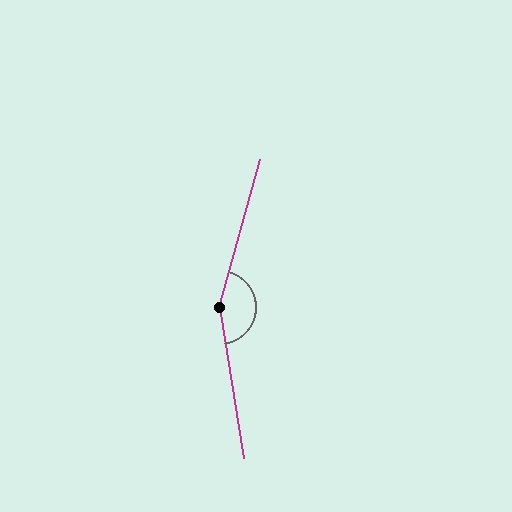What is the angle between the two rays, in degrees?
Approximately 155 degrees.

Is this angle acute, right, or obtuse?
It is obtuse.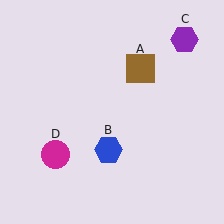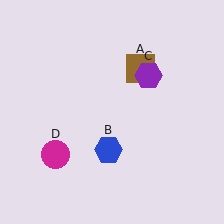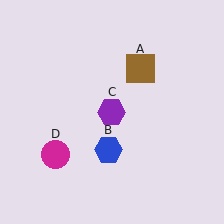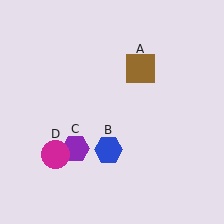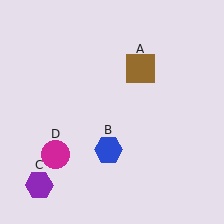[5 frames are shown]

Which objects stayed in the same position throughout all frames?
Brown square (object A) and blue hexagon (object B) and magenta circle (object D) remained stationary.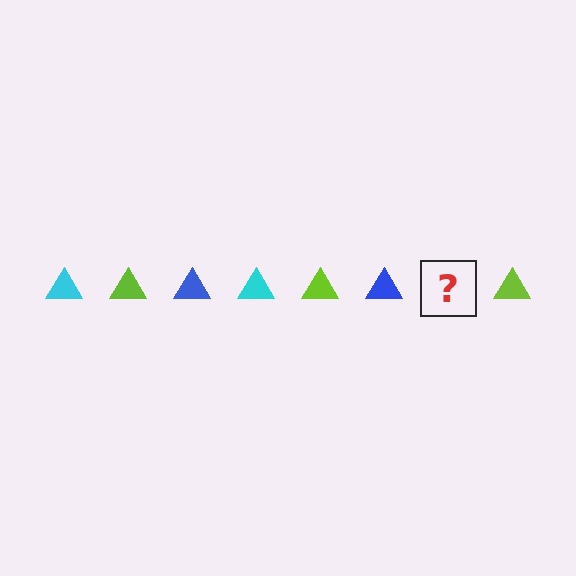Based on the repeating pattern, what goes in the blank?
The blank should be a cyan triangle.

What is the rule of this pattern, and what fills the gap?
The rule is that the pattern cycles through cyan, lime, blue triangles. The gap should be filled with a cyan triangle.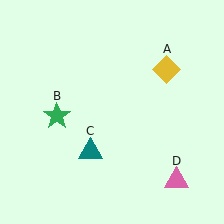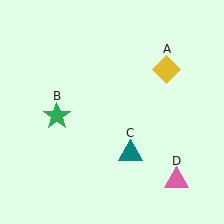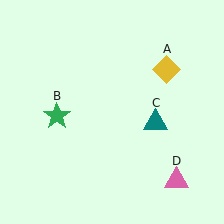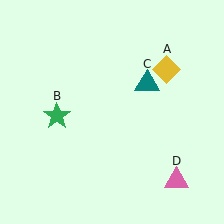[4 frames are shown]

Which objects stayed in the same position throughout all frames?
Yellow diamond (object A) and green star (object B) and pink triangle (object D) remained stationary.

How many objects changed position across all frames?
1 object changed position: teal triangle (object C).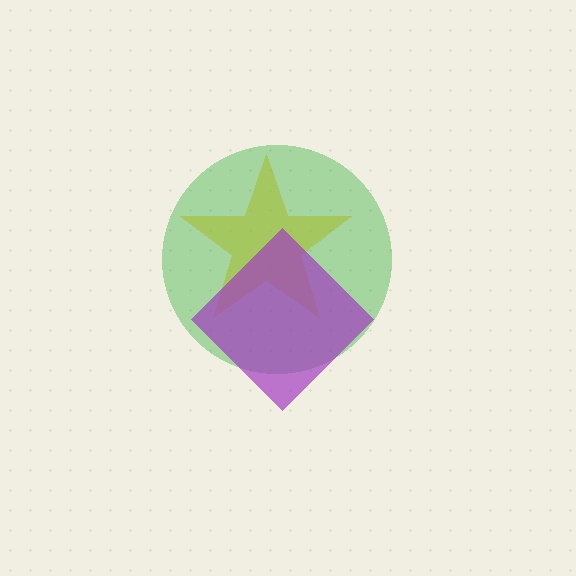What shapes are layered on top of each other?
The layered shapes are: a yellow star, a green circle, a purple diamond.